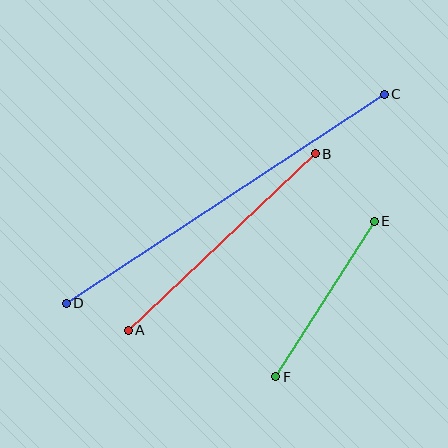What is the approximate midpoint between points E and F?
The midpoint is at approximately (325, 299) pixels.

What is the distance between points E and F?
The distance is approximately 184 pixels.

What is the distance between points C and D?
The distance is approximately 381 pixels.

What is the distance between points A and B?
The distance is approximately 257 pixels.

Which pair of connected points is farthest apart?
Points C and D are farthest apart.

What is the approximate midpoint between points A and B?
The midpoint is at approximately (222, 242) pixels.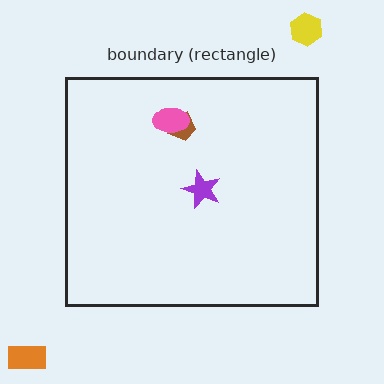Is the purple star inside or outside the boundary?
Inside.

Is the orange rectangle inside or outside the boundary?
Outside.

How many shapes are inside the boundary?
3 inside, 2 outside.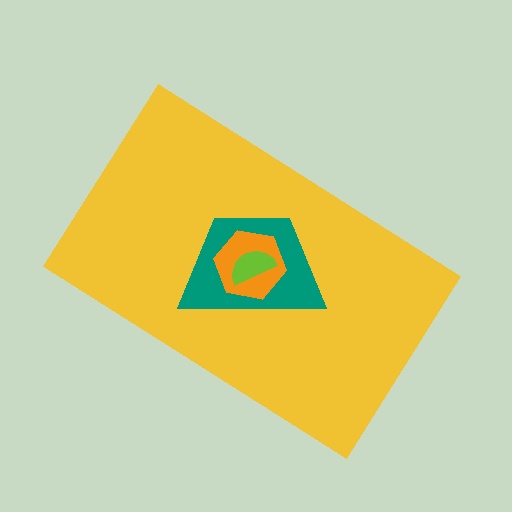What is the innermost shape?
The lime semicircle.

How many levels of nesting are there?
4.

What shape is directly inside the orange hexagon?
The lime semicircle.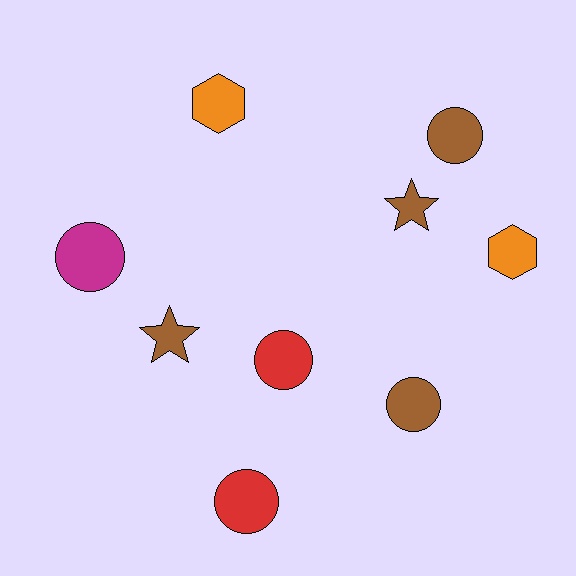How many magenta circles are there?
There is 1 magenta circle.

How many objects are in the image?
There are 9 objects.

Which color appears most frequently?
Brown, with 4 objects.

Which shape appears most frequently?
Circle, with 5 objects.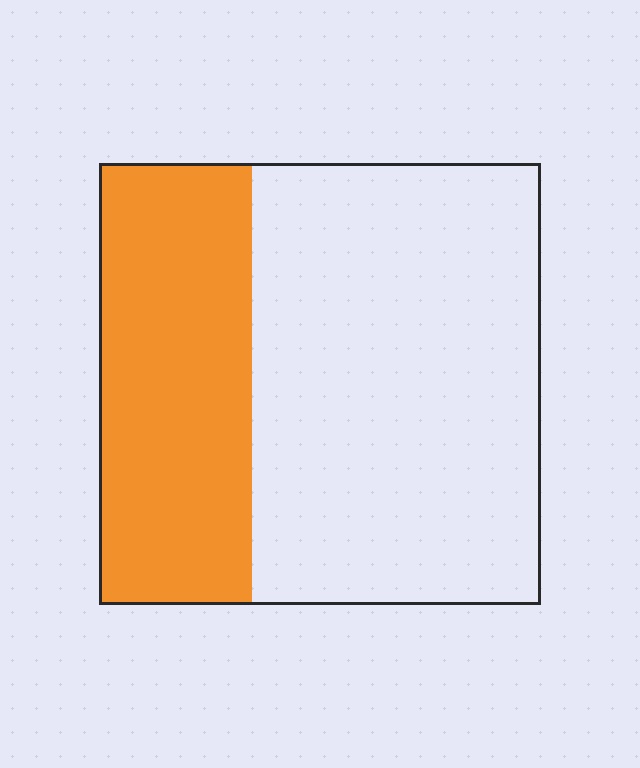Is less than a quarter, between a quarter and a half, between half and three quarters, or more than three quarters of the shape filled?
Between a quarter and a half.